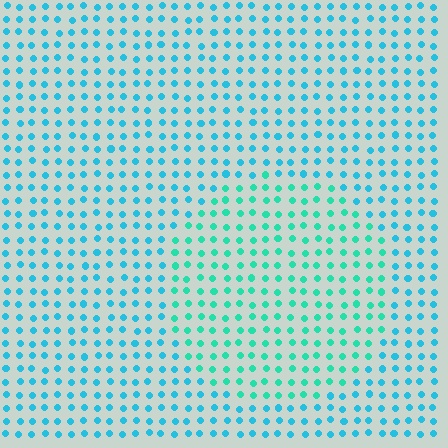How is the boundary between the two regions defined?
The boundary is defined purely by a slight shift in hue (about 28 degrees). Spacing, size, and orientation are identical on both sides.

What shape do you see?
I see a circle.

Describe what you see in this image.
The image is filled with small cyan elements in a uniform arrangement. A circle-shaped region is visible where the elements are tinted to a slightly different hue, forming a subtle color boundary.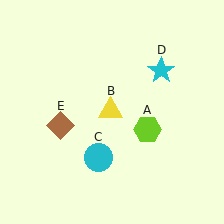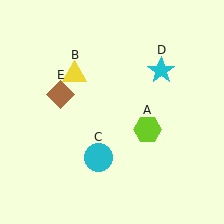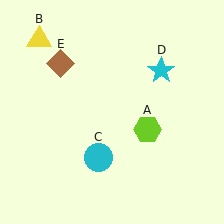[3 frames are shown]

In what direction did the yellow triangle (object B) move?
The yellow triangle (object B) moved up and to the left.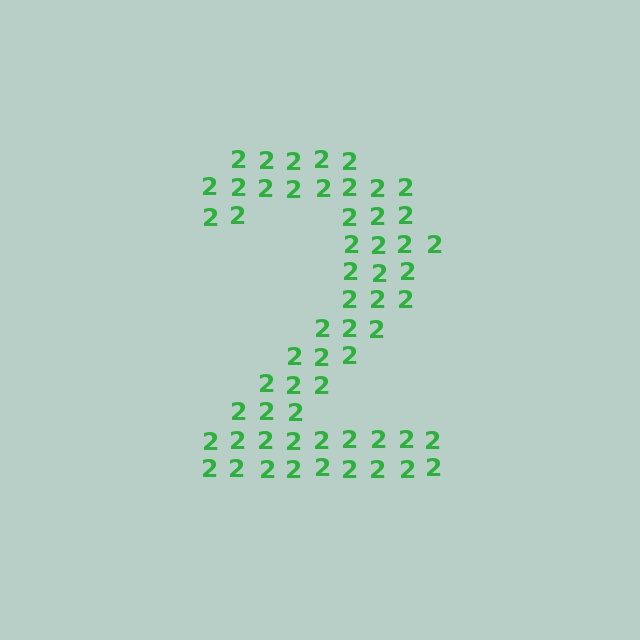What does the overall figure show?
The overall figure shows the digit 2.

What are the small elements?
The small elements are digit 2's.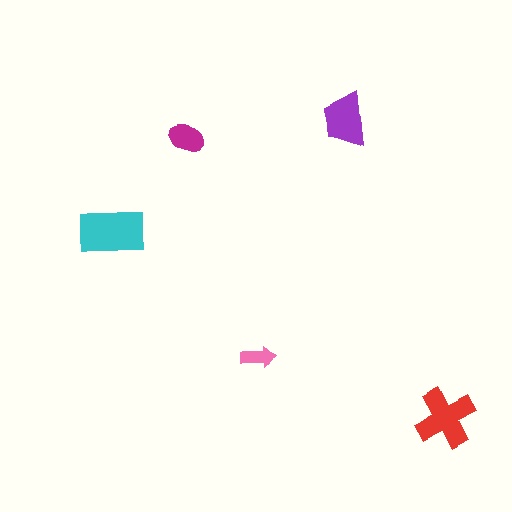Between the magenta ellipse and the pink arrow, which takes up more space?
The magenta ellipse.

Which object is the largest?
The cyan rectangle.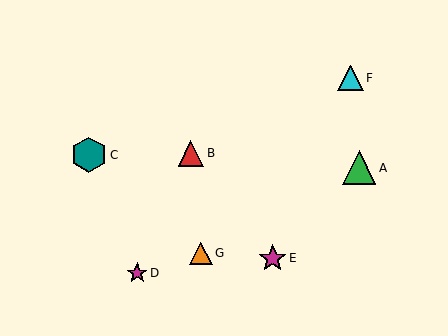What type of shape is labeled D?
Shape D is a magenta star.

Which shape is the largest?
The teal hexagon (labeled C) is the largest.